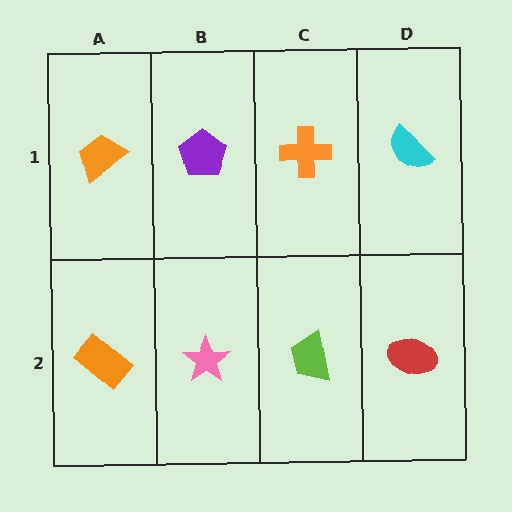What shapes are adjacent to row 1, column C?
A lime trapezoid (row 2, column C), a purple pentagon (row 1, column B), a cyan semicircle (row 1, column D).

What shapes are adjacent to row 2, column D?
A cyan semicircle (row 1, column D), a lime trapezoid (row 2, column C).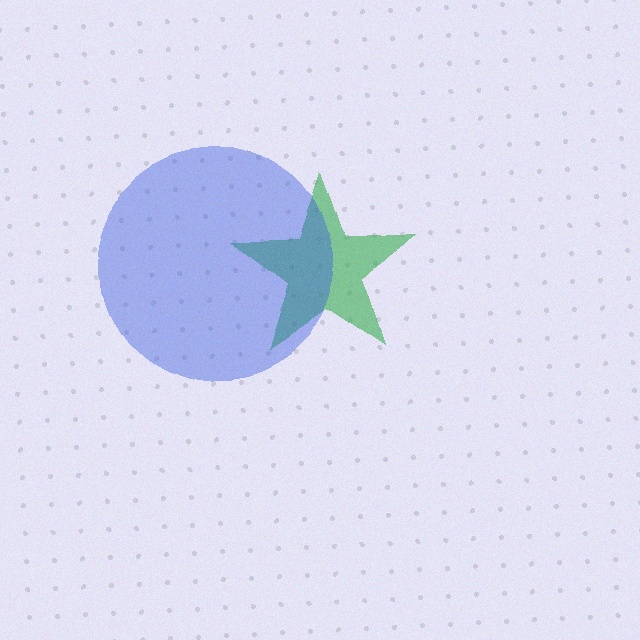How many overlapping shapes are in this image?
There are 2 overlapping shapes in the image.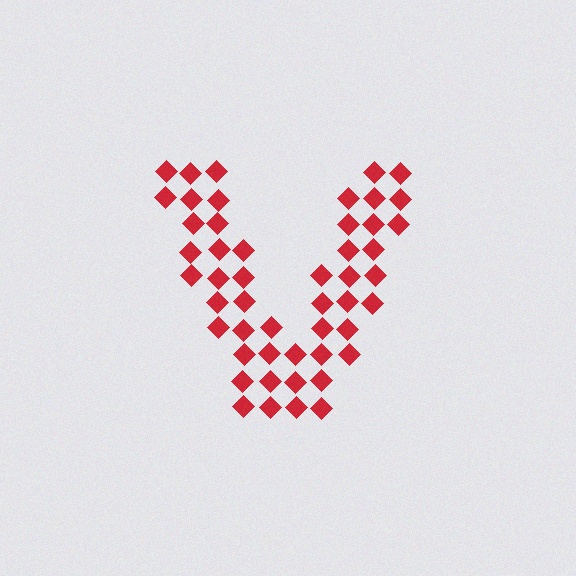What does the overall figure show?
The overall figure shows the letter V.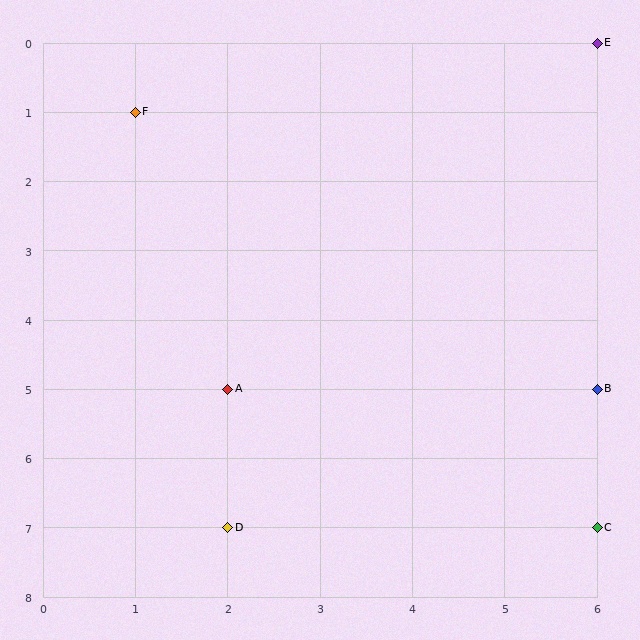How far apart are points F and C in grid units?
Points F and C are 5 columns and 6 rows apart (about 7.8 grid units diagonally).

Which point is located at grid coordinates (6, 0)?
Point E is at (6, 0).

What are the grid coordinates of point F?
Point F is at grid coordinates (1, 1).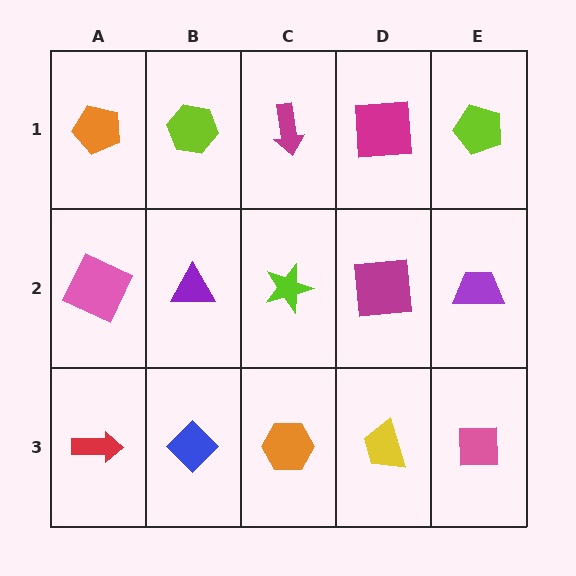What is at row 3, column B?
A blue diamond.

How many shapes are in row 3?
5 shapes.